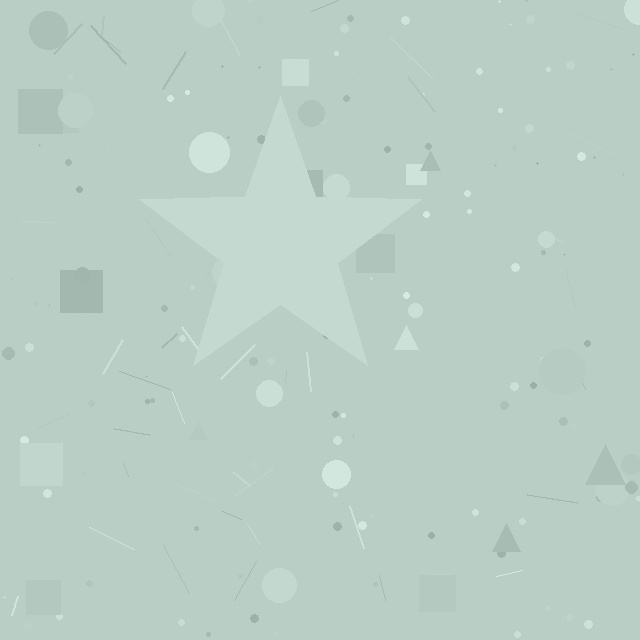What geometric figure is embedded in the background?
A star is embedded in the background.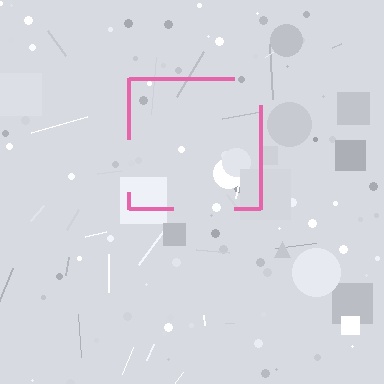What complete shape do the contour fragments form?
The contour fragments form a square.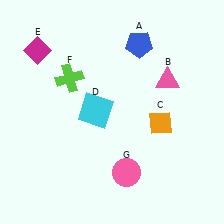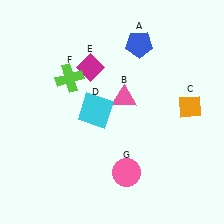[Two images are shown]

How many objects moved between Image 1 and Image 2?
3 objects moved between the two images.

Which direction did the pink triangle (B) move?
The pink triangle (B) moved left.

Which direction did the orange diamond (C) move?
The orange diamond (C) moved right.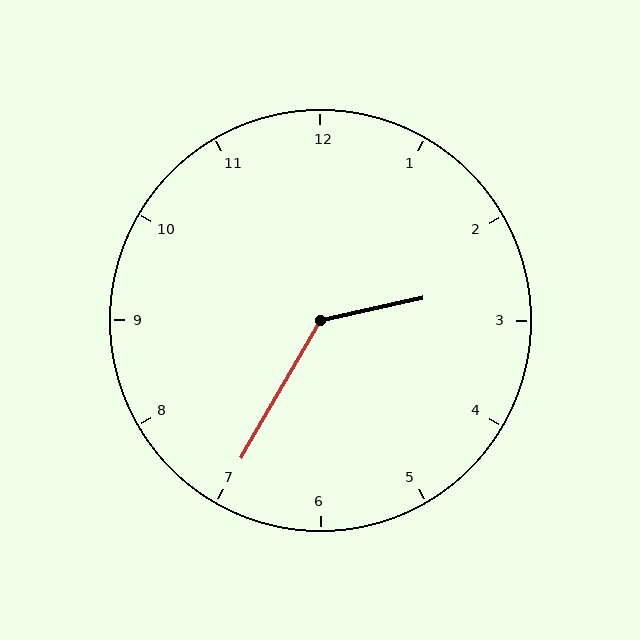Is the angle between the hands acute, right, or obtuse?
It is obtuse.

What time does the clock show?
2:35.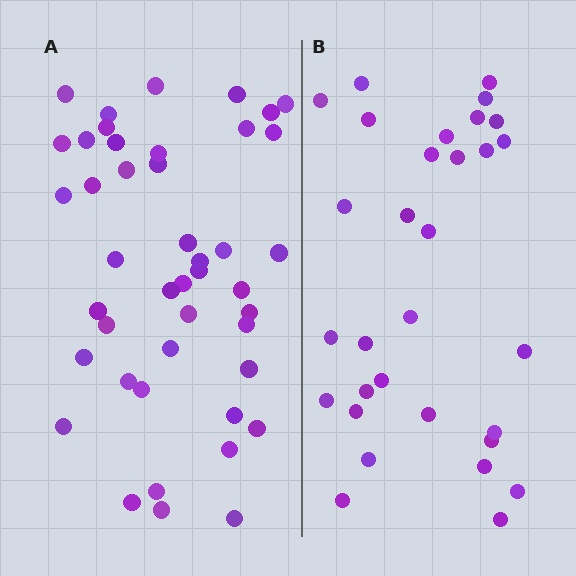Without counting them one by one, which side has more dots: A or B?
Region A (the left region) has more dots.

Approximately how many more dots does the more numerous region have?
Region A has approximately 15 more dots than region B.